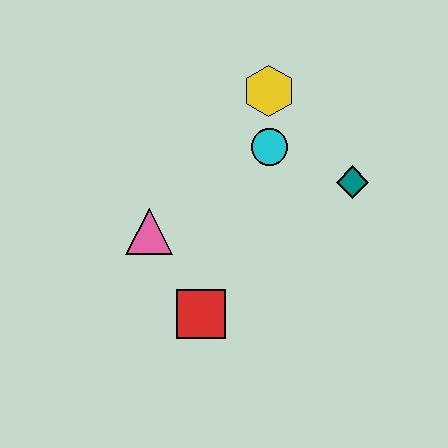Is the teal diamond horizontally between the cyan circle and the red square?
No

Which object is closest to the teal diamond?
The cyan circle is closest to the teal diamond.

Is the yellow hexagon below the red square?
No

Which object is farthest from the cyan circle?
The red square is farthest from the cyan circle.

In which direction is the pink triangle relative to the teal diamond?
The pink triangle is to the left of the teal diamond.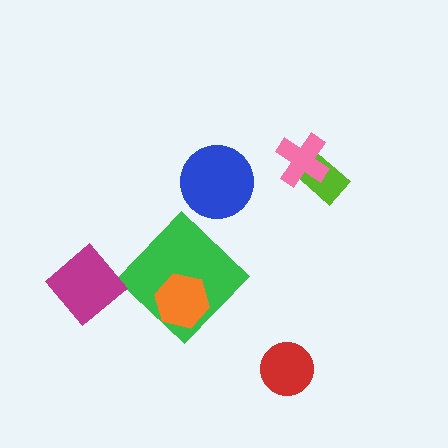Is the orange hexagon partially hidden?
No, no other shape covers it.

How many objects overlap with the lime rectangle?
1 object overlaps with the lime rectangle.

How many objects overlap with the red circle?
0 objects overlap with the red circle.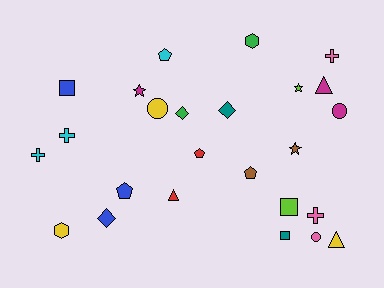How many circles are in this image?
There are 3 circles.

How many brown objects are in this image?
There are 2 brown objects.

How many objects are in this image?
There are 25 objects.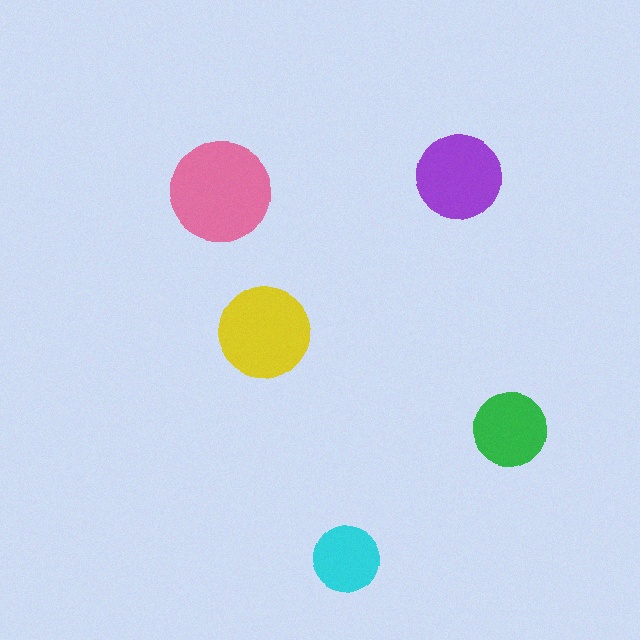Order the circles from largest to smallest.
the pink one, the yellow one, the purple one, the green one, the cyan one.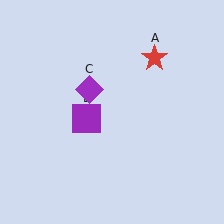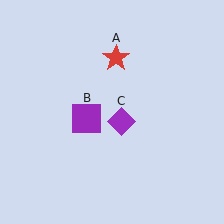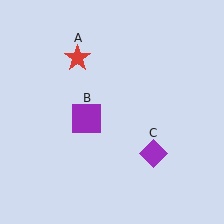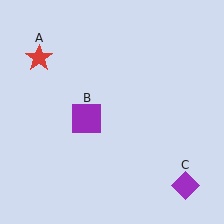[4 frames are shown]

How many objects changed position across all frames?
2 objects changed position: red star (object A), purple diamond (object C).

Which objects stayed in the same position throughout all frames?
Purple square (object B) remained stationary.